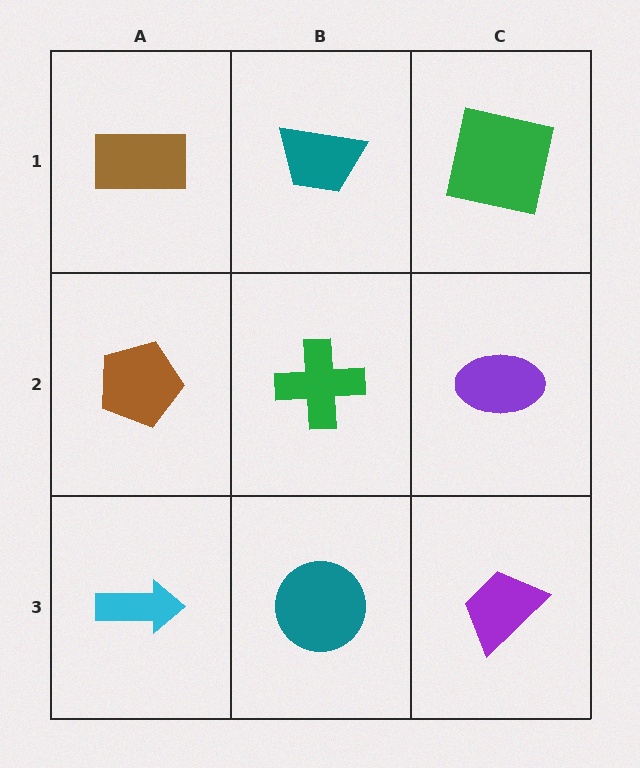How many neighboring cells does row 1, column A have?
2.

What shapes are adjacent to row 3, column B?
A green cross (row 2, column B), a cyan arrow (row 3, column A), a purple trapezoid (row 3, column C).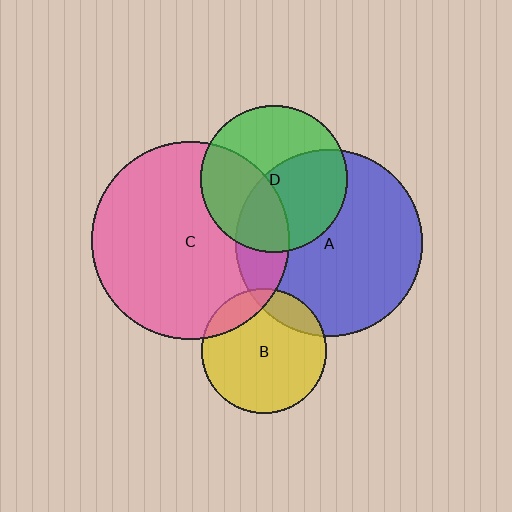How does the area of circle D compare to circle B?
Approximately 1.4 times.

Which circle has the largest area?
Circle C (pink).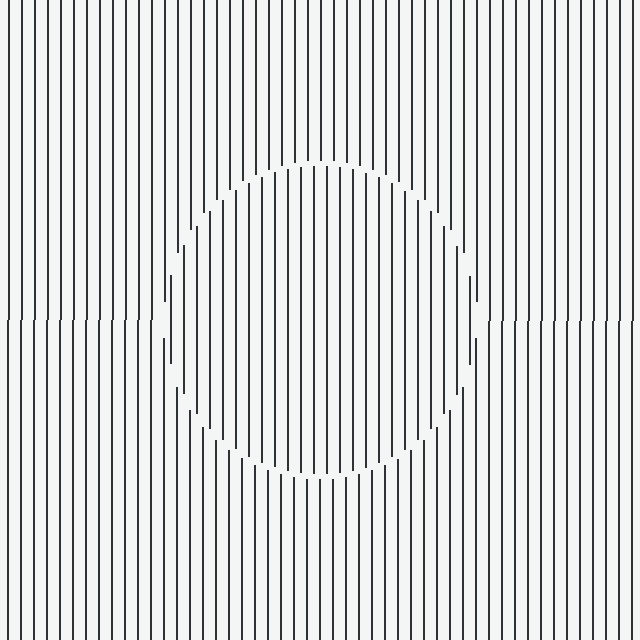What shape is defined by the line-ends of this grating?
An illusory circle. The interior of the shape contains the same grating, shifted by half a period — the contour is defined by the phase discontinuity where line-ends from the inner and outer gratings abut.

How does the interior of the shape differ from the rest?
The interior of the shape contains the same grating, shifted by half a period — the contour is defined by the phase discontinuity where line-ends from the inner and outer gratings abut.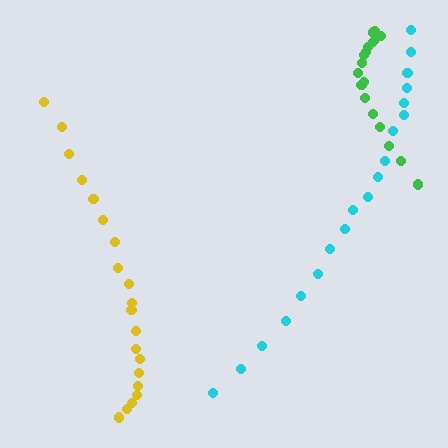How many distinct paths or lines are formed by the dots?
There are 3 distinct paths.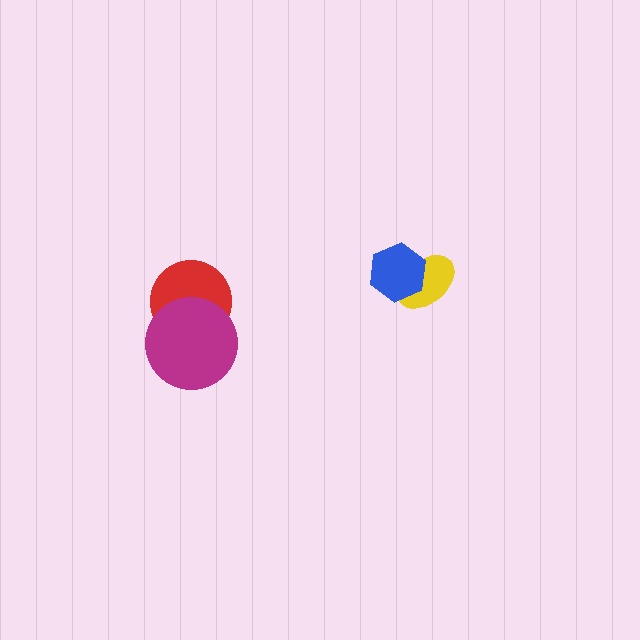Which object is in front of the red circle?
The magenta circle is in front of the red circle.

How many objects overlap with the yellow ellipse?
1 object overlaps with the yellow ellipse.